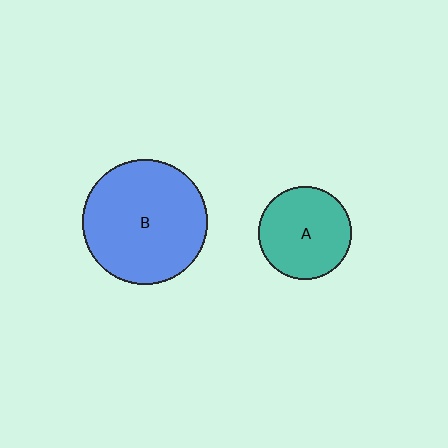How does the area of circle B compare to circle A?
Approximately 1.8 times.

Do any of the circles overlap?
No, none of the circles overlap.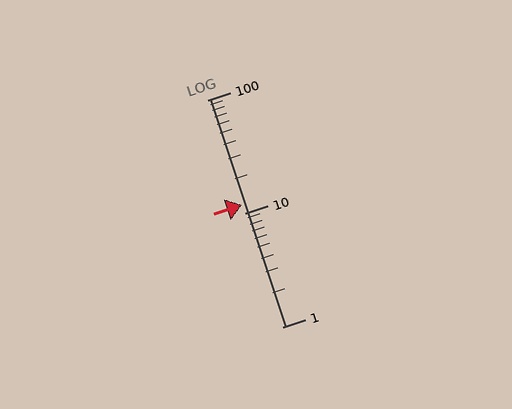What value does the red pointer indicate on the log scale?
The pointer indicates approximately 12.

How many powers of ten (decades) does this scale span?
The scale spans 2 decades, from 1 to 100.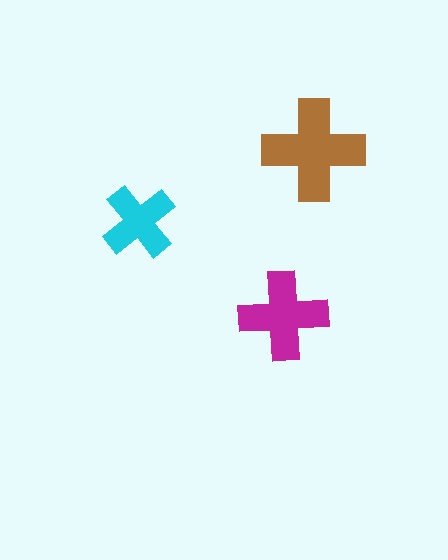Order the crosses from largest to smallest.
the brown one, the magenta one, the cyan one.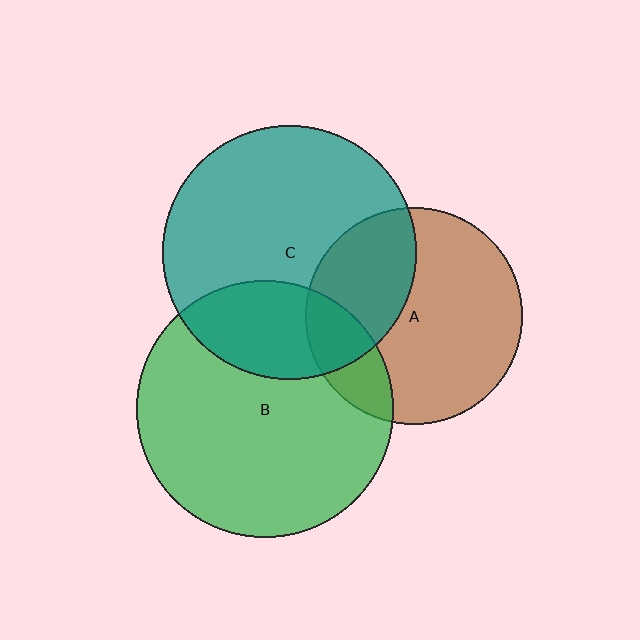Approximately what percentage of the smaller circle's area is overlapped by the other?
Approximately 20%.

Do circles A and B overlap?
Yes.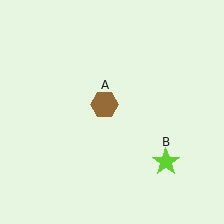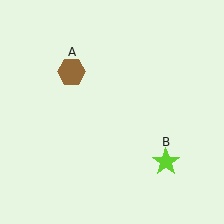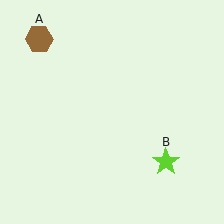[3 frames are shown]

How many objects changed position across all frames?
1 object changed position: brown hexagon (object A).